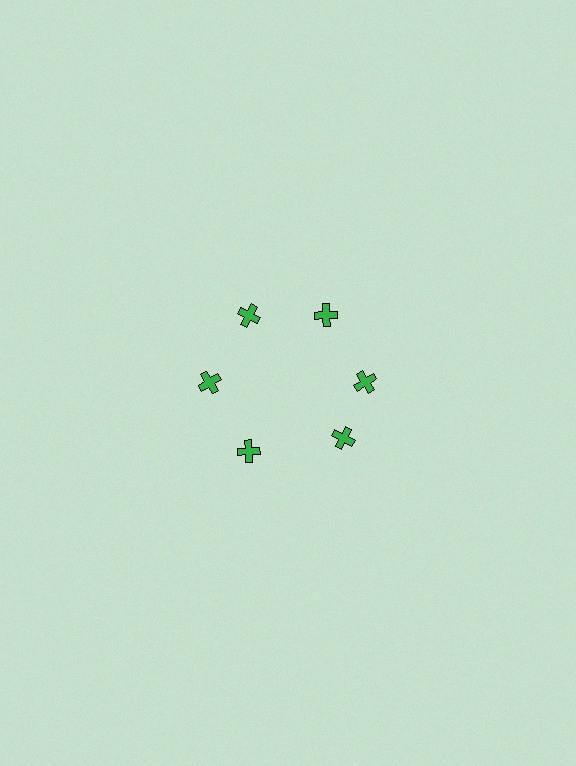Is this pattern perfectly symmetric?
No. The 6 green crosses are arranged in a ring, but one element near the 5 o'clock position is rotated out of alignment along the ring, breaking the 6-fold rotational symmetry.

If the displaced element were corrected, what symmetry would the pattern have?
It would have 6-fold rotational symmetry — the pattern would map onto itself every 60 degrees.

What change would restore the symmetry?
The symmetry would be restored by rotating it back into even spacing with its neighbors so that all 6 crosses sit at equal angles and equal distance from the center.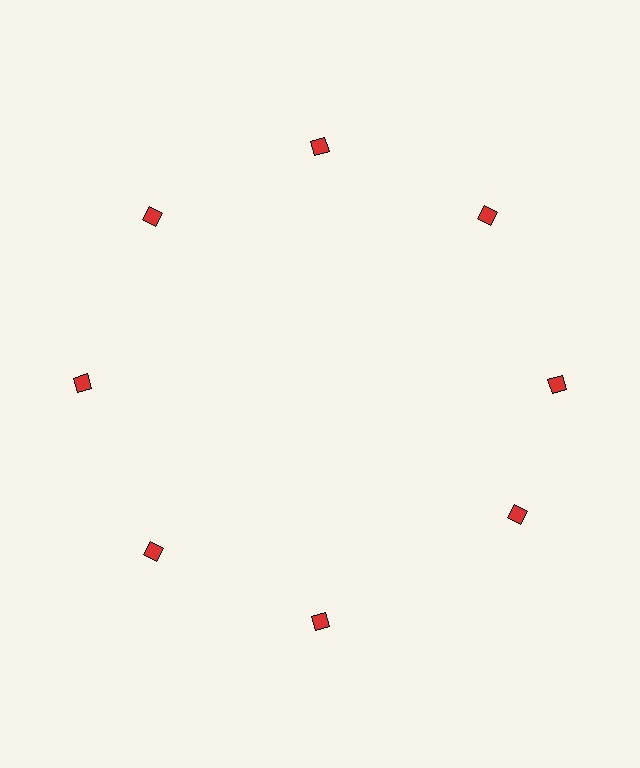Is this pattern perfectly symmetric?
No. The 8 red diamonds are arranged in a ring, but one element near the 4 o'clock position is rotated out of alignment along the ring, breaking the 8-fold rotational symmetry.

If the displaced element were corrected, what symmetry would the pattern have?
It would have 8-fold rotational symmetry — the pattern would map onto itself every 45 degrees.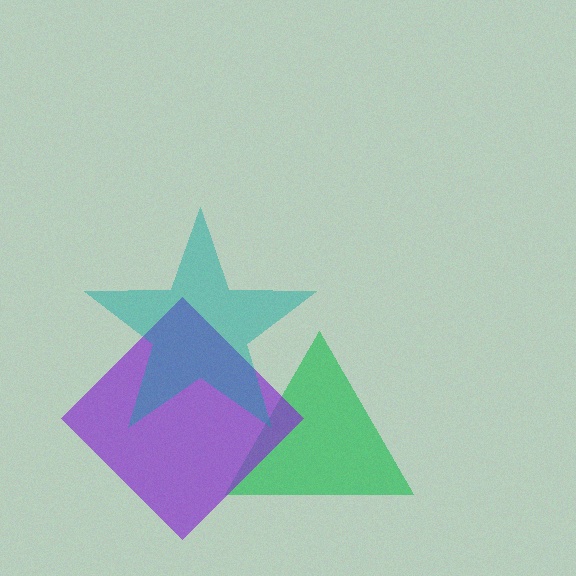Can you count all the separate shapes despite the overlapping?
Yes, there are 3 separate shapes.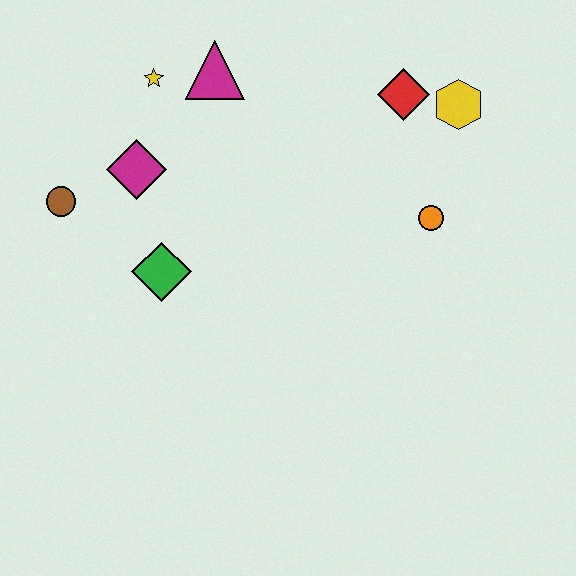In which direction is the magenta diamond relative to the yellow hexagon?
The magenta diamond is to the left of the yellow hexagon.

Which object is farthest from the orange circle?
The brown circle is farthest from the orange circle.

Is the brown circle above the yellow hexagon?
No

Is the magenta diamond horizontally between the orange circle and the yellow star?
No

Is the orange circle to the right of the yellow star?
Yes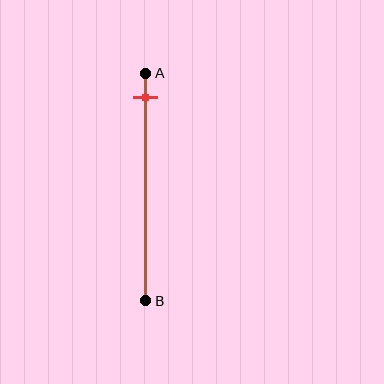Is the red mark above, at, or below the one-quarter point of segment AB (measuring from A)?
The red mark is above the one-quarter point of segment AB.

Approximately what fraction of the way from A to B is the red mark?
The red mark is approximately 10% of the way from A to B.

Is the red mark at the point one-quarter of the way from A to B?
No, the mark is at about 10% from A, not at the 25% one-quarter point.